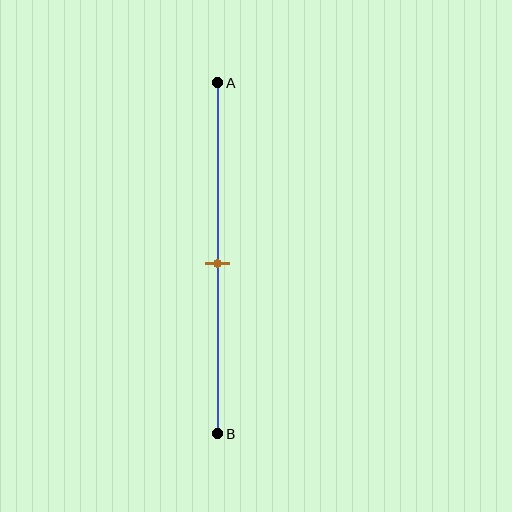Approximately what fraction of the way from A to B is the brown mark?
The brown mark is approximately 50% of the way from A to B.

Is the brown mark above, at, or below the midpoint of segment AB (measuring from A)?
The brown mark is approximately at the midpoint of segment AB.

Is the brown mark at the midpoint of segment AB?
Yes, the mark is approximately at the midpoint.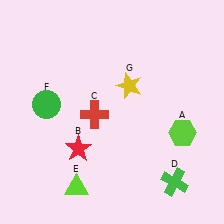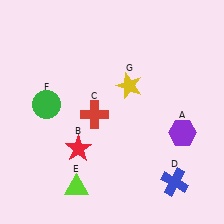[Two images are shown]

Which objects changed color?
A changed from lime to purple. D changed from green to blue.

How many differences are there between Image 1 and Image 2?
There are 2 differences between the two images.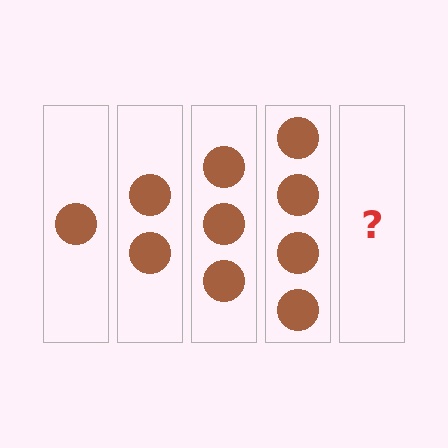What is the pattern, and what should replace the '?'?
The pattern is that each step adds one more circle. The '?' should be 5 circles.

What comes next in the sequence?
The next element should be 5 circles.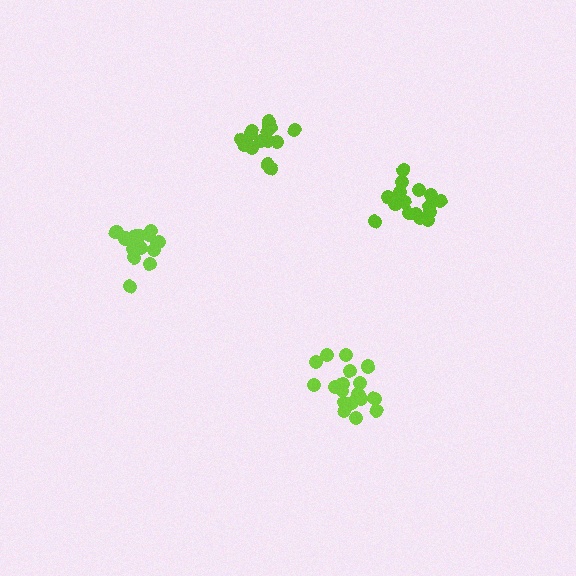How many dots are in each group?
Group 1: 19 dots, Group 2: 16 dots, Group 3: 16 dots, Group 4: 15 dots (66 total).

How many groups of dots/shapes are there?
There are 4 groups.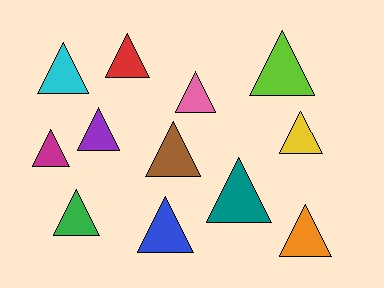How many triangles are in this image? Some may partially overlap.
There are 12 triangles.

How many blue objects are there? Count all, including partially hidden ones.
There is 1 blue object.